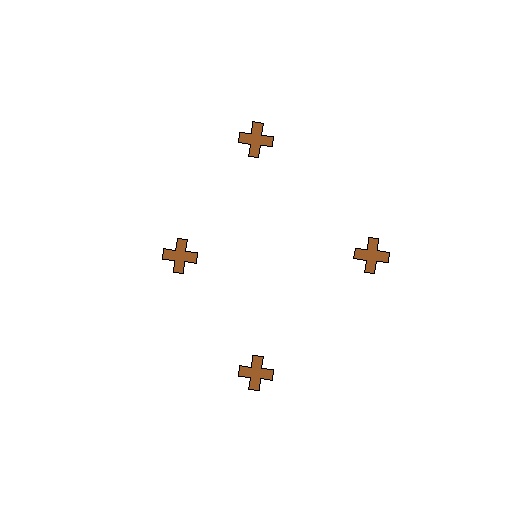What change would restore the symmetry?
The symmetry would be restored by moving it outward, back onto the ring so that all 4 crosses sit at equal angles and equal distance from the center.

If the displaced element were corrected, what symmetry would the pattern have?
It would have 4-fold rotational symmetry — the pattern would map onto itself every 90 degrees.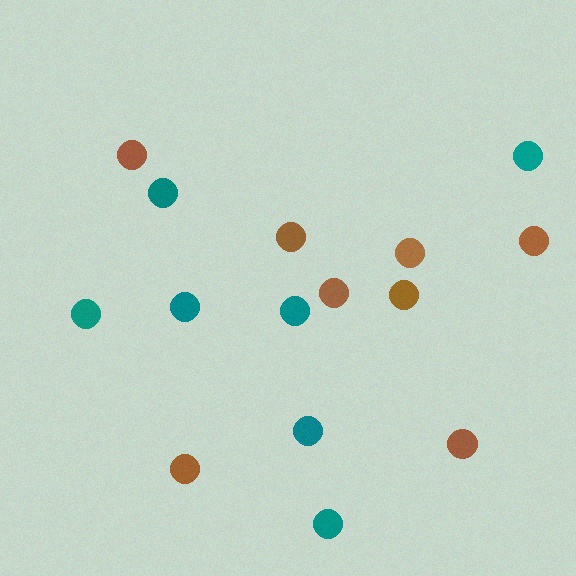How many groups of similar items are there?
There are 2 groups: one group of teal circles (7) and one group of brown circles (8).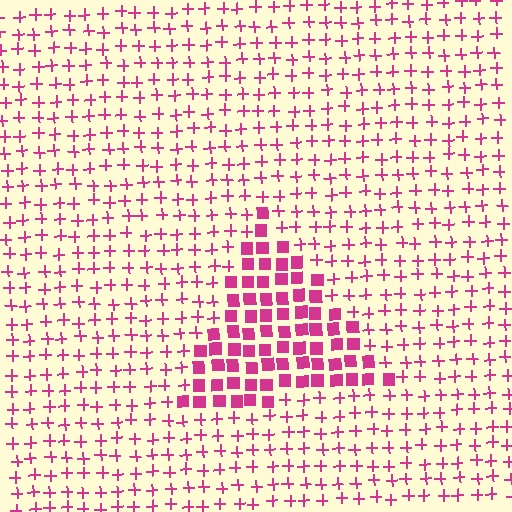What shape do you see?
I see a triangle.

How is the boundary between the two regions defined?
The boundary is defined by a change in element shape: squares inside vs. plus signs outside. All elements share the same color and spacing.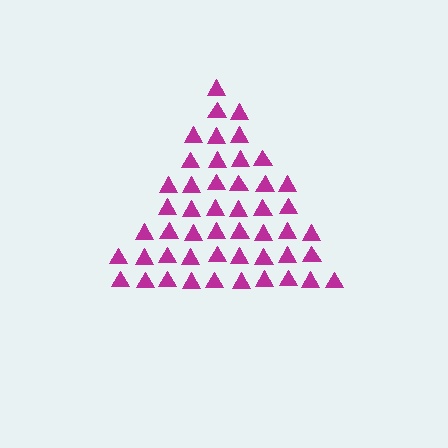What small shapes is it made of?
It is made of small triangles.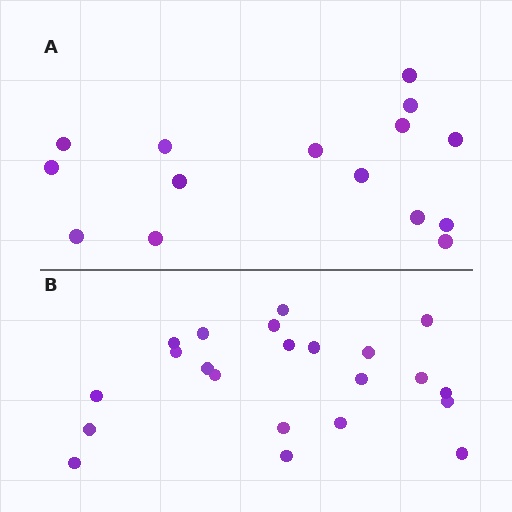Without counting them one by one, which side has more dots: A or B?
Region B (the bottom region) has more dots.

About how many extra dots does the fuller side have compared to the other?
Region B has roughly 8 or so more dots than region A.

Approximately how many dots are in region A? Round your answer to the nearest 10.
About 20 dots. (The exact count is 15, which rounds to 20.)